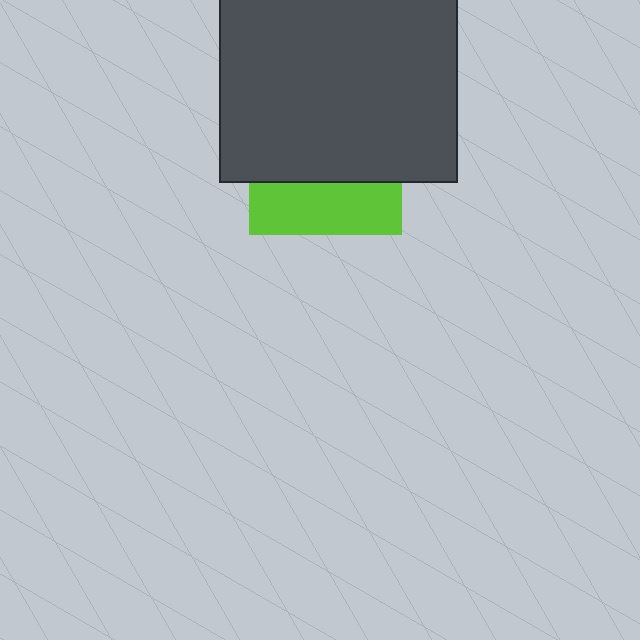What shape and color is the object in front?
The object in front is a dark gray square.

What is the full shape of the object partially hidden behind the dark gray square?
The partially hidden object is a lime square.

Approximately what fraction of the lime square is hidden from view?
Roughly 66% of the lime square is hidden behind the dark gray square.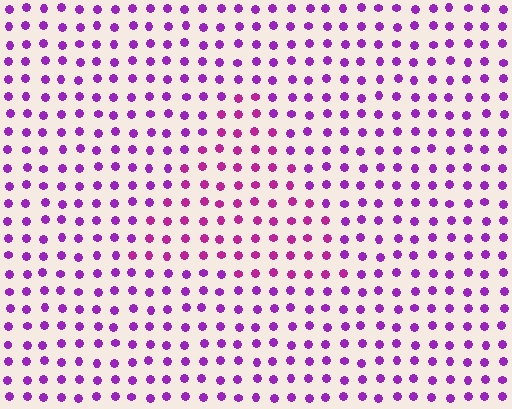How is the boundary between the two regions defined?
The boundary is defined purely by a slight shift in hue (about 28 degrees). Spacing, size, and orientation are identical on both sides.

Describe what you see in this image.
The image is filled with small purple elements in a uniform arrangement. A triangle-shaped region is visible where the elements are tinted to a slightly different hue, forming a subtle color boundary.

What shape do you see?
I see a triangle.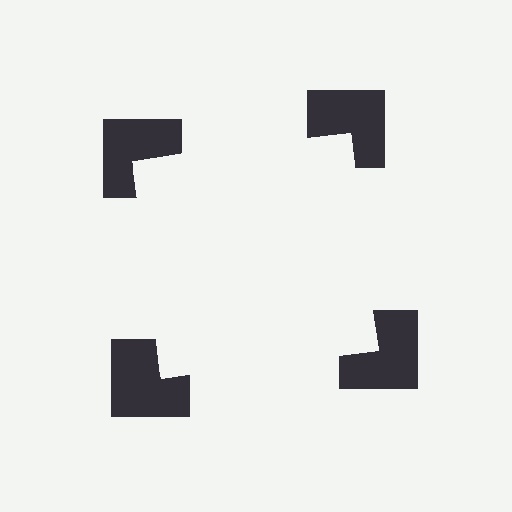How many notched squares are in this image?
There are 4 — one at each vertex of the illusory square.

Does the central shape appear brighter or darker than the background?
It typically appears slightly brighter than the background, even though no actual brightness change is drawn.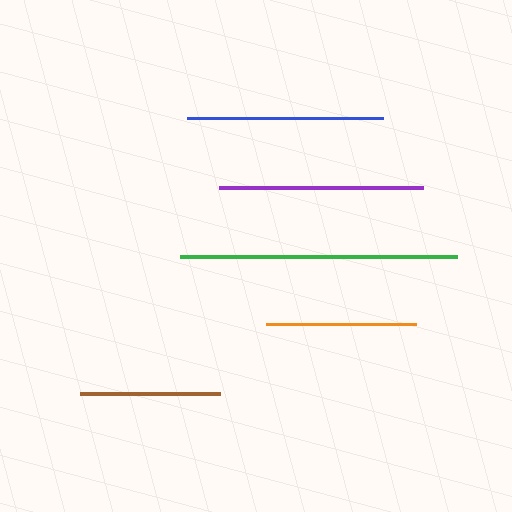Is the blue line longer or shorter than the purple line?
The purple line is longer than the blue line.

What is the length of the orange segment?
The orange segment is approximately 150 pixels long.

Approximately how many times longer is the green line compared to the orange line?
The green line is approximately 1.9 times the length of the orange line.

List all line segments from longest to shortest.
From longest to shortest: green, purple, blue, orange, brown.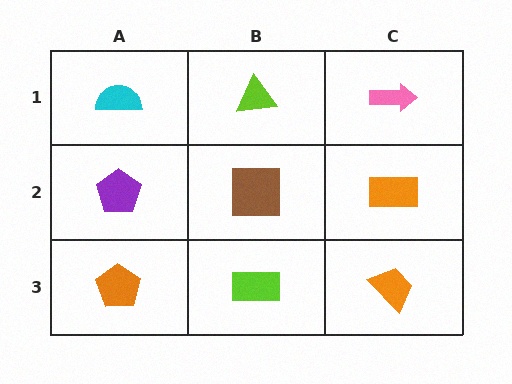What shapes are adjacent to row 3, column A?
A purple pentagon (row 2, column A), a lime rectangle (row 3, column B).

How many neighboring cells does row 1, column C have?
2.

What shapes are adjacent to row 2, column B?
A lime triangle (row 1, column B), a lime rectangle (row 3, column B), a purple pentagon (row 2, column A), an orange rectangle (row 2, column C).